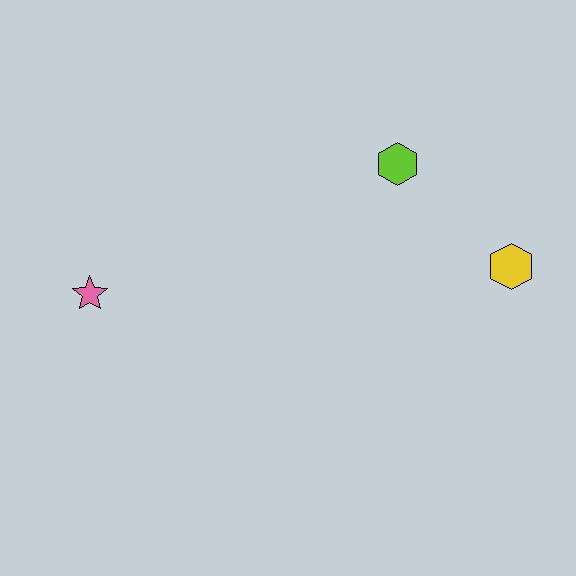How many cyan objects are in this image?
There are no cyan objects.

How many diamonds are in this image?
There are no diamonds.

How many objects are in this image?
There are 3 objects.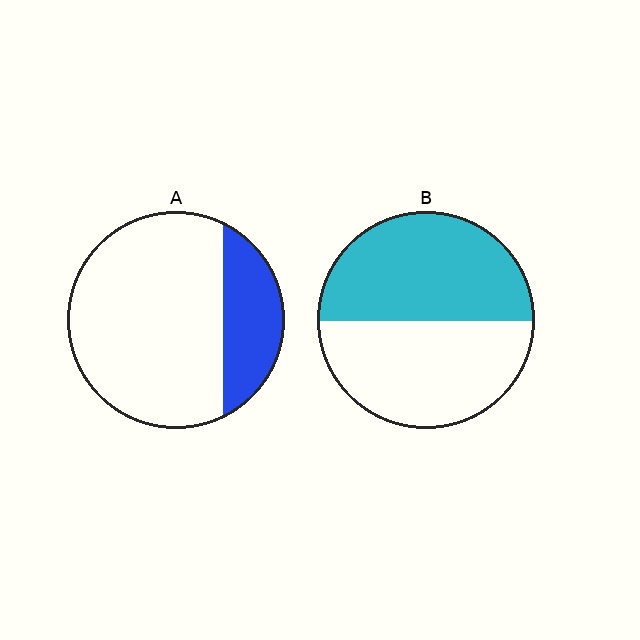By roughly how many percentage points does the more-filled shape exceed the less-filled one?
By roughly 25 percentage points (B over A).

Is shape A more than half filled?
No.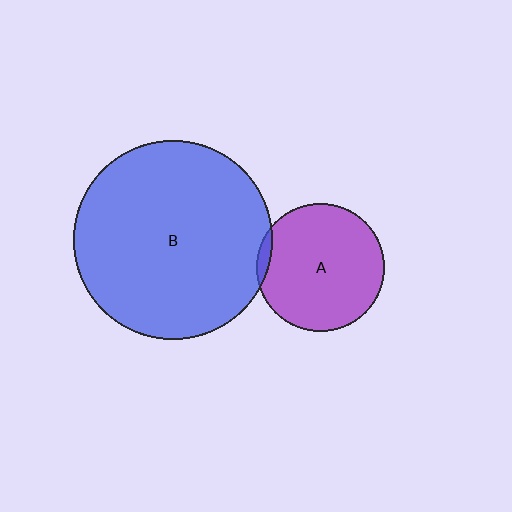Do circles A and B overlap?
Yes.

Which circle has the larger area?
Circle B (blue).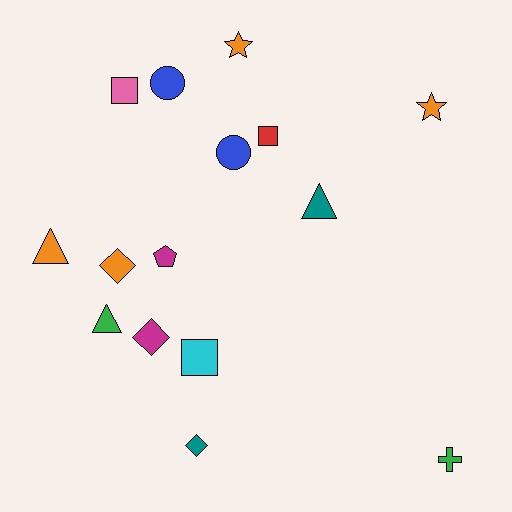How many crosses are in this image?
There is 1 cross.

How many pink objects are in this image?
There is 1 pink object.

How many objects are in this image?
There are 15 objects.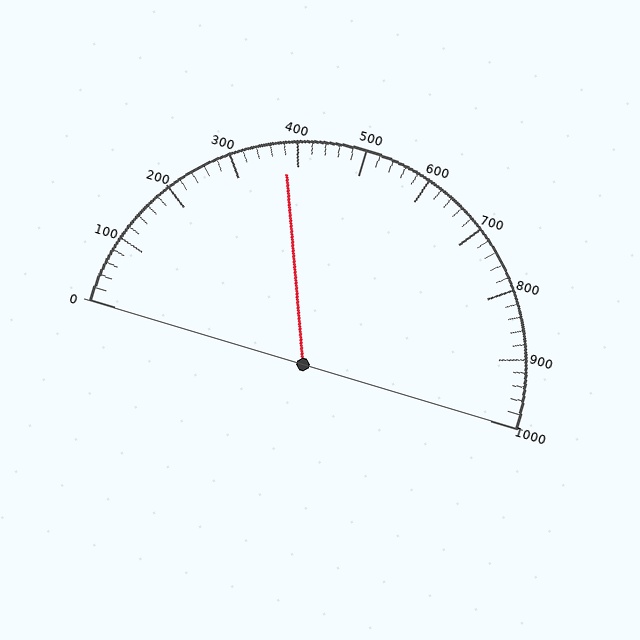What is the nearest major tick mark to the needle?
The nearest major tick mark is 400.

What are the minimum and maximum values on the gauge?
The gauge ranges from 0 to 1000.